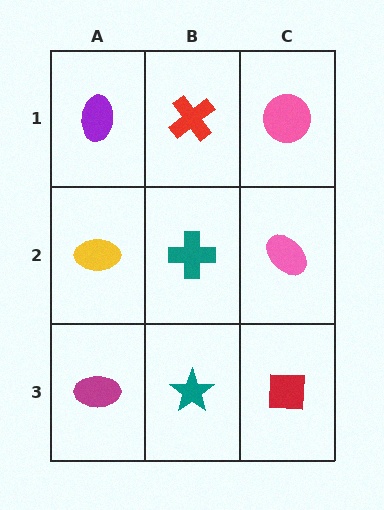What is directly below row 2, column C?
A red square.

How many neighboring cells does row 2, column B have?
4.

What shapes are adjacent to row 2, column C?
A pink circle (row 1, column C), a red square (row 3, column C), a teal cross (row 2, column B).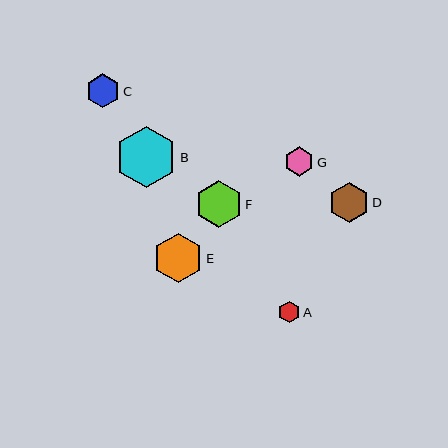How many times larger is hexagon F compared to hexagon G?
Hexagon F is approximately 1.6 times the size of hexagon G.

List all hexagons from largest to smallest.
From largest to smallest: B, E, F, D, C, G, A.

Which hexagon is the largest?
Hexagon B is the largest with a size of approximately 61 pixels.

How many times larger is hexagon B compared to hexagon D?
Hexagon B is approximately 1.5 times the size of hexagon D.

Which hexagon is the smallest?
Hexagon A is the smallest with a size of approximately 21 pixels.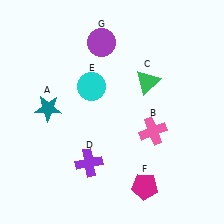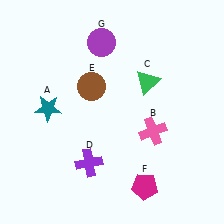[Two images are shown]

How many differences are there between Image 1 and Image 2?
There is 1 difference between the two images.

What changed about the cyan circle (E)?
In Image 1, E is cyan. In Image 2, it changed to brown.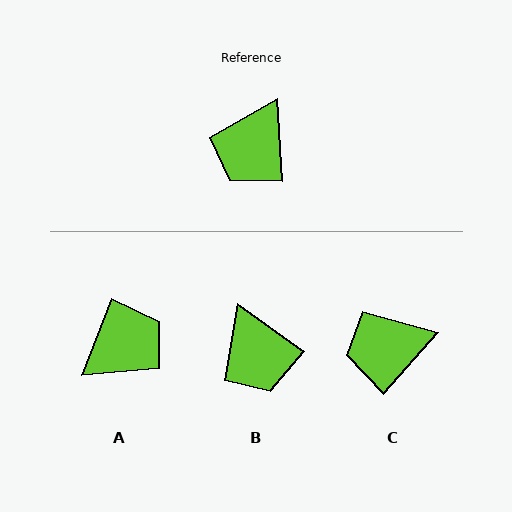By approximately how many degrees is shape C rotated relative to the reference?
Approximately 45 degrees clockwise.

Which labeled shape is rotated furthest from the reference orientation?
A, about 155 degrees away.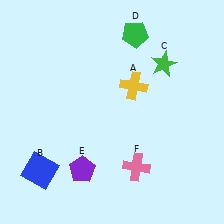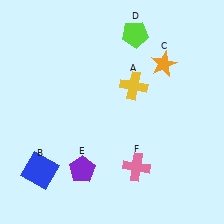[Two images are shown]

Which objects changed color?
C changed from green to orange. D changed from green to lime.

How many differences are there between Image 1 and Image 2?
There are 2 differences between the two images.